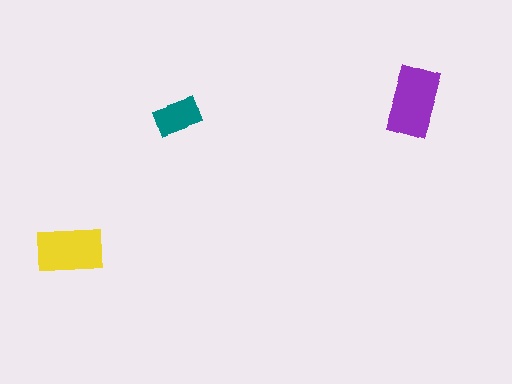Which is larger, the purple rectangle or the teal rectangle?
The purple one.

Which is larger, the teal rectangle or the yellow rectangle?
The yellow one.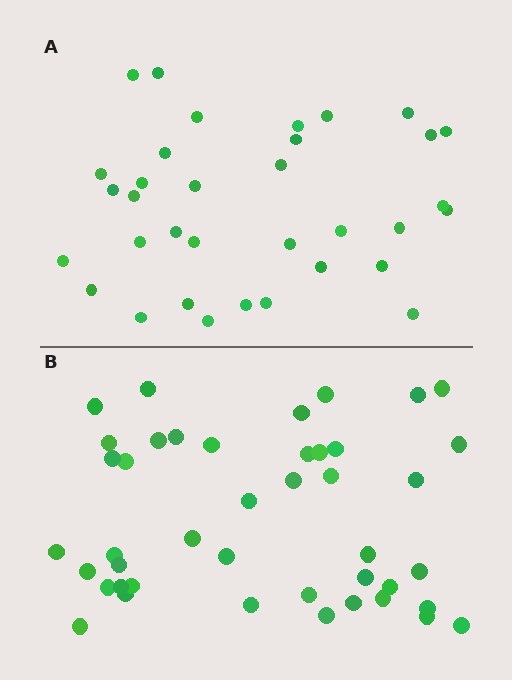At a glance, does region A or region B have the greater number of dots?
Region B (the bottom region) has more dots.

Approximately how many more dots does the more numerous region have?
Region B has roughly 8 or so more dots than region A.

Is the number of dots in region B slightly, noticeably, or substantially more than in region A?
Region B has noticeably more, but not dramatically so. The ratio is roughly 1.3 to 1.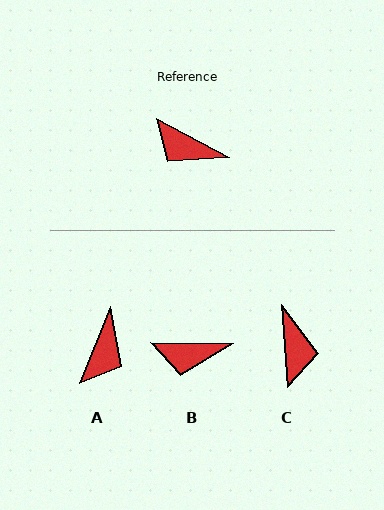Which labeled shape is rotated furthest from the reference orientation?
C, about 123 degrees away.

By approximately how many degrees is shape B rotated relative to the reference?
Approximately 28 degrees counter-clockwise.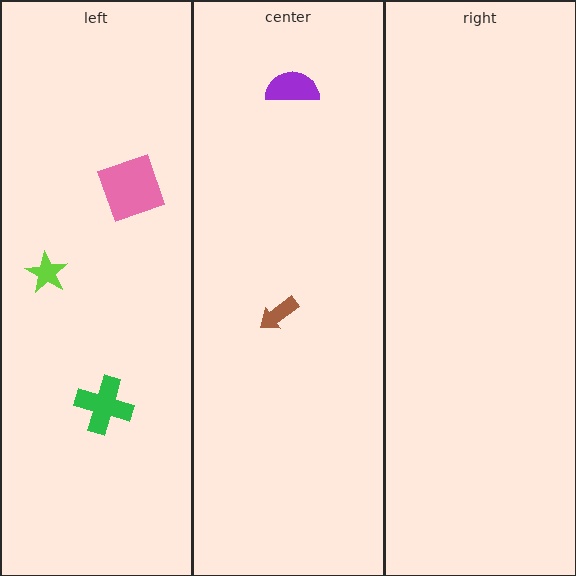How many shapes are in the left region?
3.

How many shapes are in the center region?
2.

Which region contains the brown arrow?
The center region.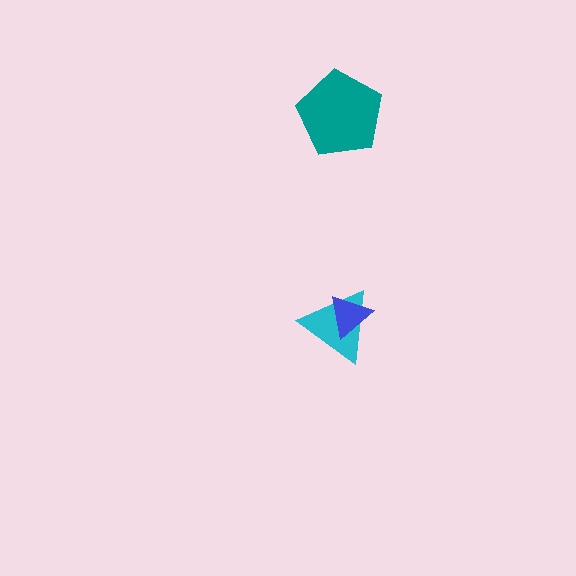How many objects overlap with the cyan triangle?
1 object overlaps with the cyan triangle.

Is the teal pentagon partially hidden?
No, no other shape covers it.